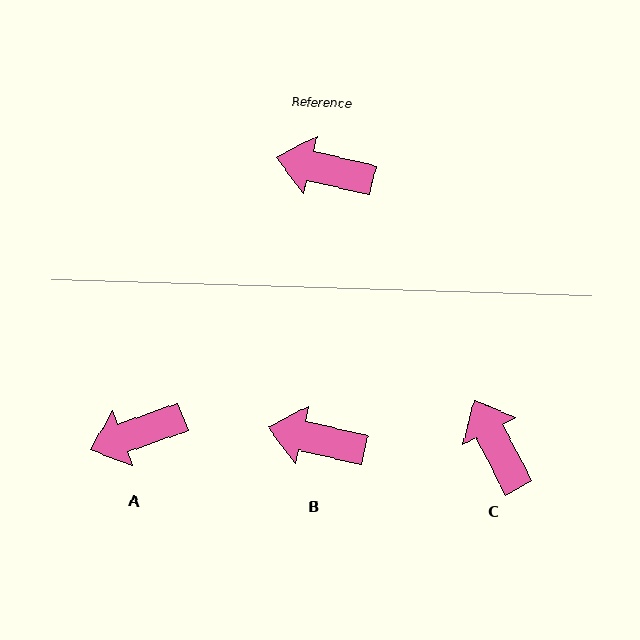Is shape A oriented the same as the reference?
No, it is off by about 33 degrees.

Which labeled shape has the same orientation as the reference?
B.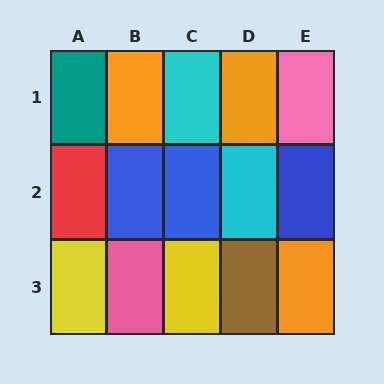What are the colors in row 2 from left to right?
Red, blue, blue, cyan, blue.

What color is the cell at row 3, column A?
Yellow.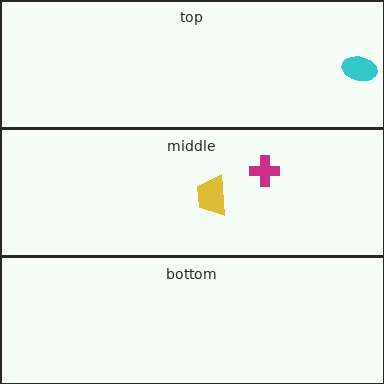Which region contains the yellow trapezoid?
The middle region.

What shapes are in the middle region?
The magenta cross, the yellow trapezoid.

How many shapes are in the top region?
1.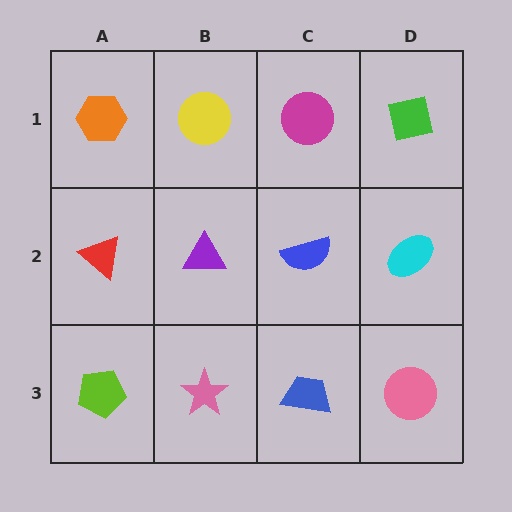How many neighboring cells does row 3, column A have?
2.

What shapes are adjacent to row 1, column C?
A blue semicircle (row 2, column C), a yellow circle (row 1, column B), a green square (row 1, column D).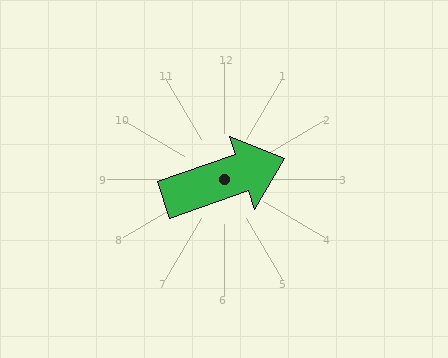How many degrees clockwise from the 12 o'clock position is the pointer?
Approximately 71 degrees.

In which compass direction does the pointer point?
East.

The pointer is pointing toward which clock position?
Roughly 2 o'clock.